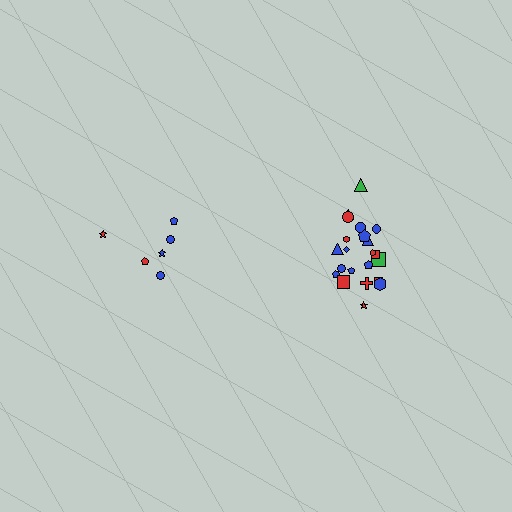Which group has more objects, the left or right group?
The right group.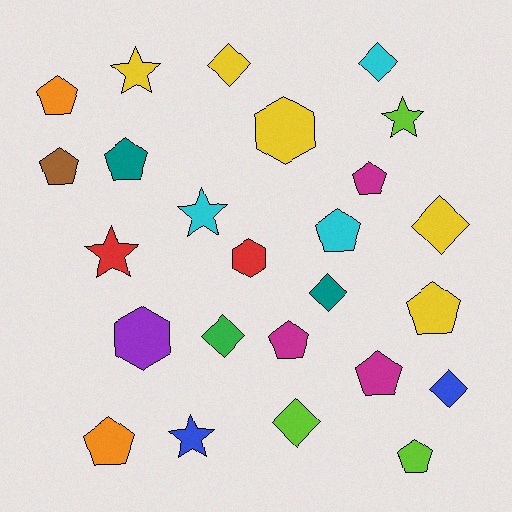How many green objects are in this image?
There is 1 green object.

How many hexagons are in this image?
There are 3 hexagons.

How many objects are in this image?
There are 25 objects.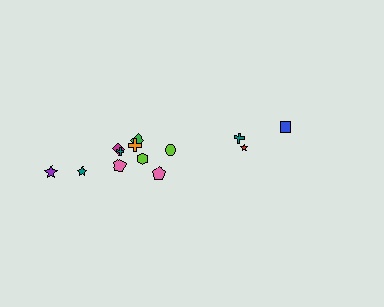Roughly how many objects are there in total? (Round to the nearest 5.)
Roughly 15 objects in total.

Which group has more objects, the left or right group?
The left group.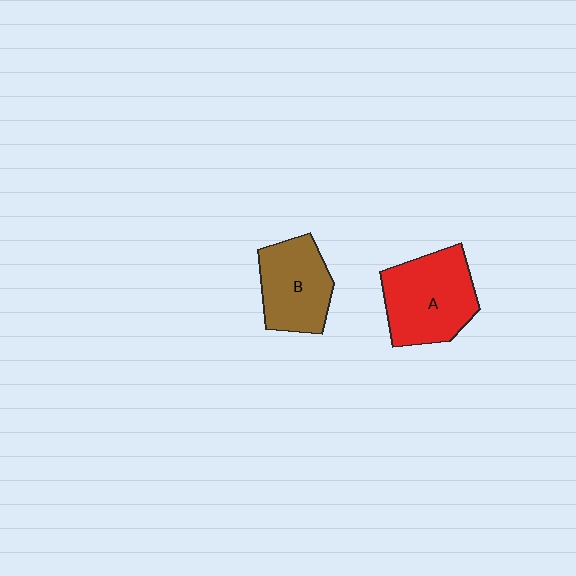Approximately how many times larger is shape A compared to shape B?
Approximately 1.2 times.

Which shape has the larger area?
Shape A (red).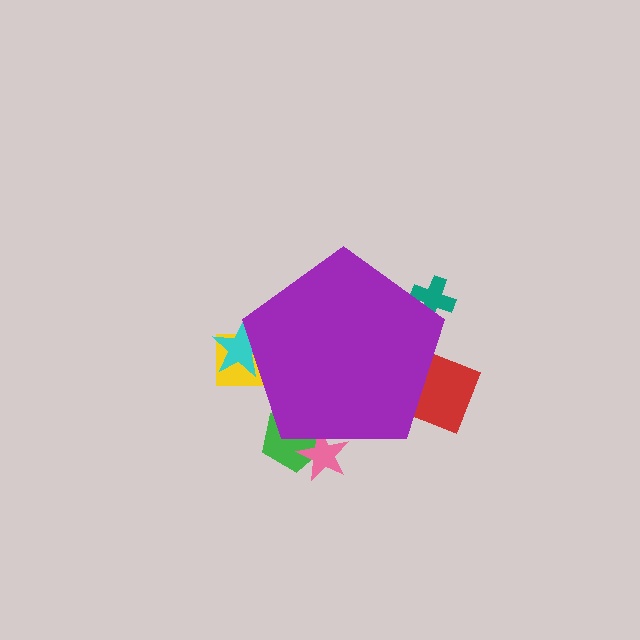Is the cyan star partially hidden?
Yes, the cyan star is partially hidden behind the purple pentagon.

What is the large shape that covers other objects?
A purple pentagon.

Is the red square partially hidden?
Yes, the red square is partially hidden behind the purple pentagon.